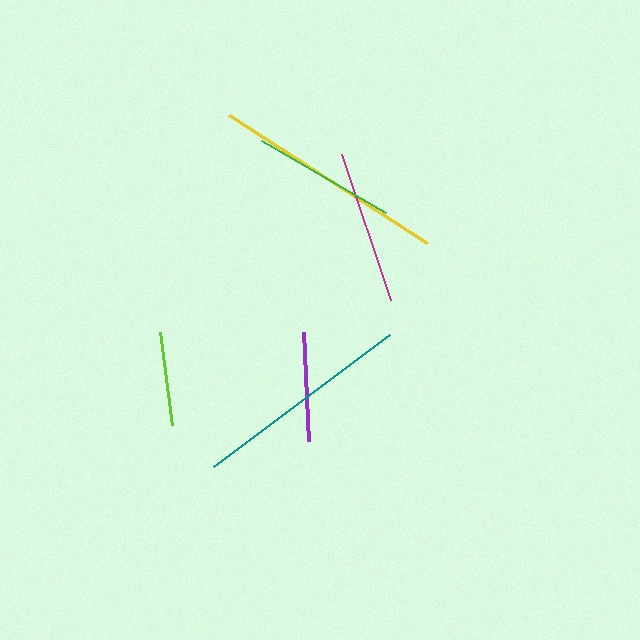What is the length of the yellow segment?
The yellow segment is approximately 236 pixels long.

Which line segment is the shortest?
The lime line is the shortest at approximately 94 pixels.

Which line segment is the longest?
The yellow line is the longest at approximately 236 pixels.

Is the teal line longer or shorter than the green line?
The teal line is longer than the green line.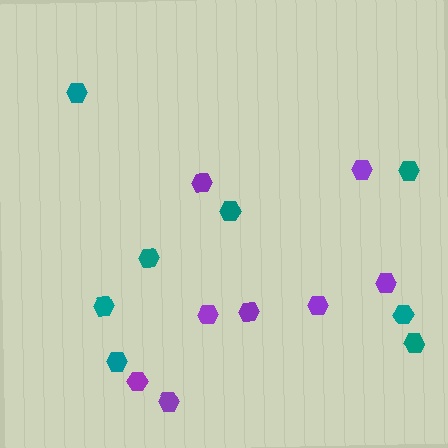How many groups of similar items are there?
There are 2 groups: one group of purple hexagons (8) and one group of teal hexagons (8).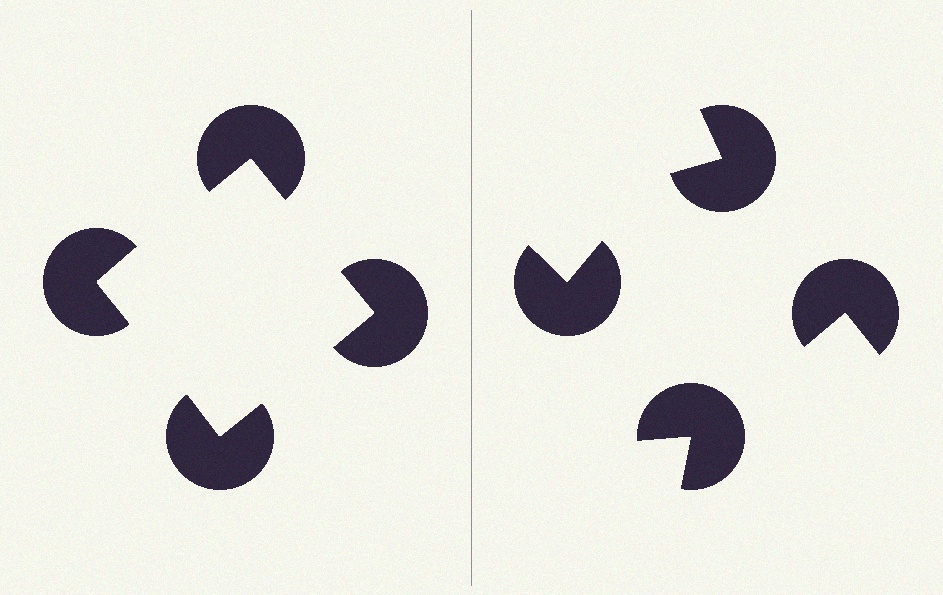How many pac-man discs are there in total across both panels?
8 — 4 on each side.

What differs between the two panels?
The pac-man discs are positioned identically on both sides; only the wedge orientations differ. On the left they align to a square; on the right they are misaligned.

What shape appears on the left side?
An illusory square.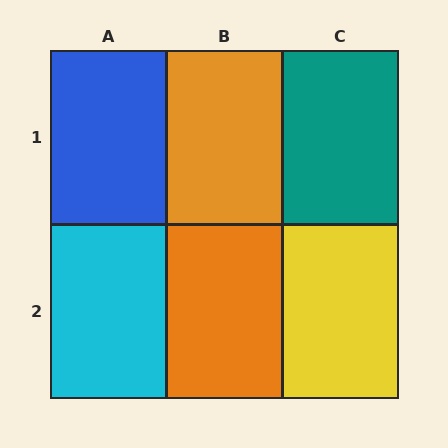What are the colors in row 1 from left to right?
Blue, orange, teal.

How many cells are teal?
1 cell is teal.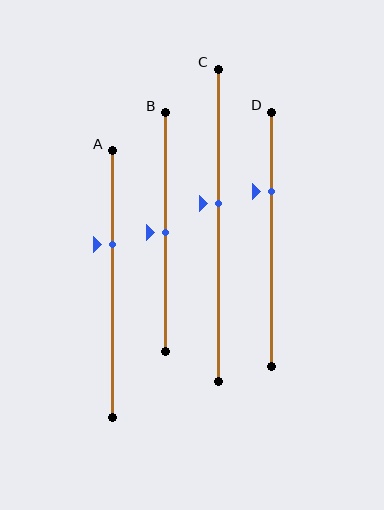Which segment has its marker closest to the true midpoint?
Segment B has its marker closest to the true midpoint.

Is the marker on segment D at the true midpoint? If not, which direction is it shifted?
No, the marker on segment D is shifted upward by about 19% of the segment length.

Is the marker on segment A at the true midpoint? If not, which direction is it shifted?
No, the marker on segment A is shifted upward by about 15% of the segment length.